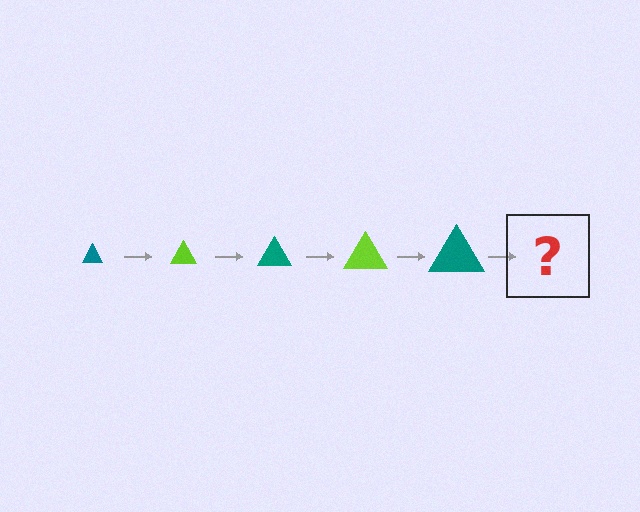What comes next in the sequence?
The next element should be a lime triangle, larger than the previous one.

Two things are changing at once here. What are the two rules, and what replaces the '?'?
The two rules are that the triangle grows larger each step and the color cycles through teal and lime. The '?' should be a lime triangle, larger than the previous one.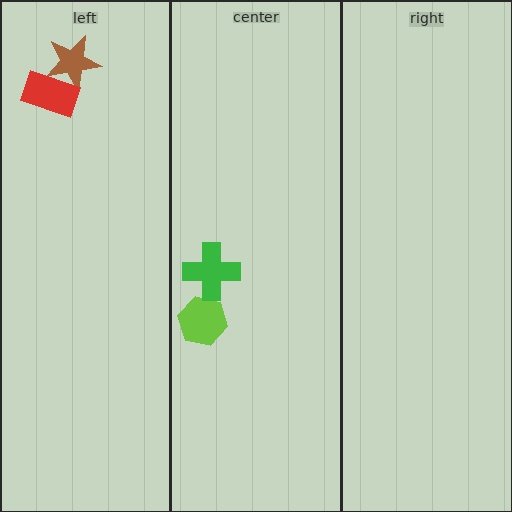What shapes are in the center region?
The lime hexagon, the green cross.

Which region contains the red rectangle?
The left region.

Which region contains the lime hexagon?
The center region.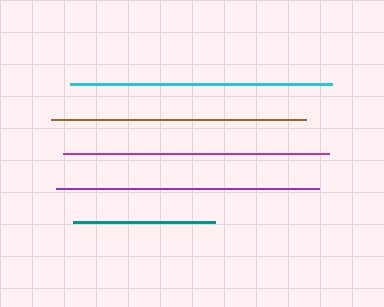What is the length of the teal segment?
The teal segment is approximately 142 pixels long.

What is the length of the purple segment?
The purple segment is approximately 263 pixels long.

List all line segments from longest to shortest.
From longest to shortest: magenta, purple, cyan, brown, teal.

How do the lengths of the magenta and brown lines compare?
The magenta and brown lines are approximately the same length.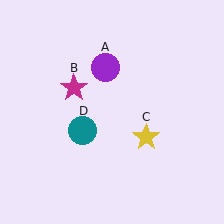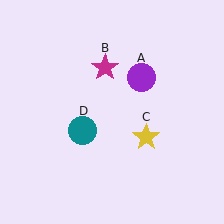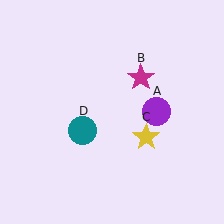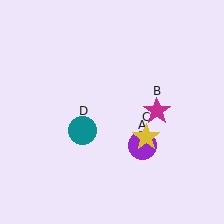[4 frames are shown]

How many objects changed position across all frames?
2 objects changed position: purple circle (object A), magenta star (object B).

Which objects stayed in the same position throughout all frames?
Yellow star (object C) and teal circle (object D) remained stationary.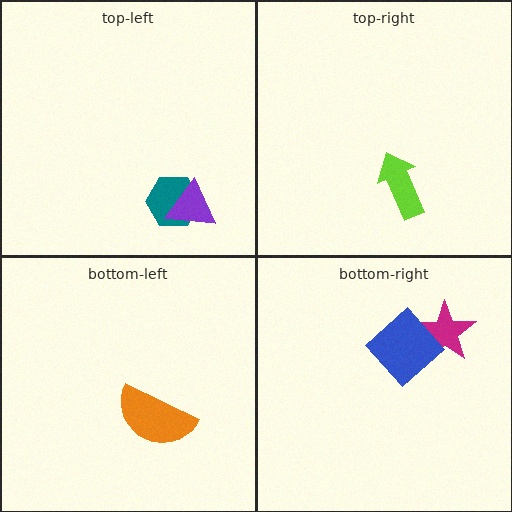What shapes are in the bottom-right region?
The magenta star, the blue diamond.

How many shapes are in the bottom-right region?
2.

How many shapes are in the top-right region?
1.